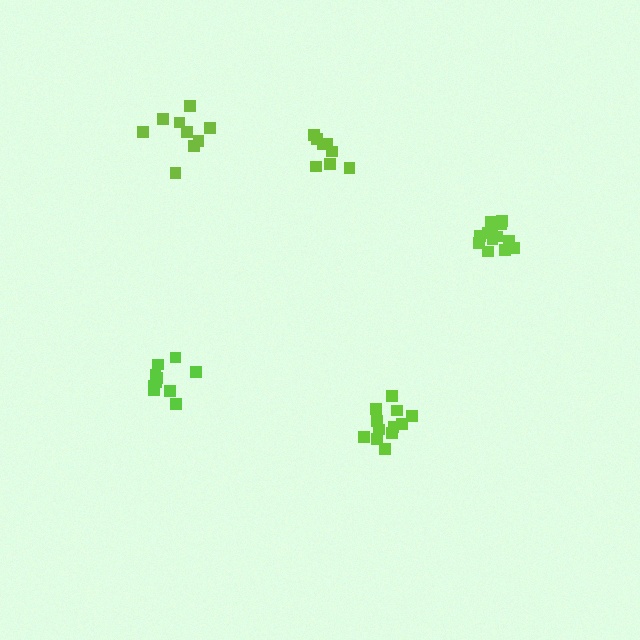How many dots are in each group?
Group 1: 14 dots, Group 2: 9 dots, Group 3: 12 dots, Group 4: 10 dots, Group 5: 8 dots (53 total).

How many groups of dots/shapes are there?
There are 5 groups.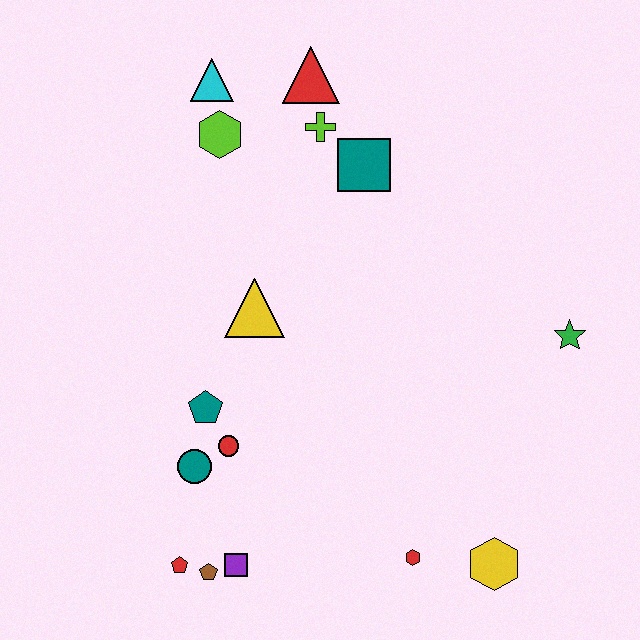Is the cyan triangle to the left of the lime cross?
Yes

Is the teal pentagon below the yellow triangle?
Yes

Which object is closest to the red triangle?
The lime cross is closest to the red triangle.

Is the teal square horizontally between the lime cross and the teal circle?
No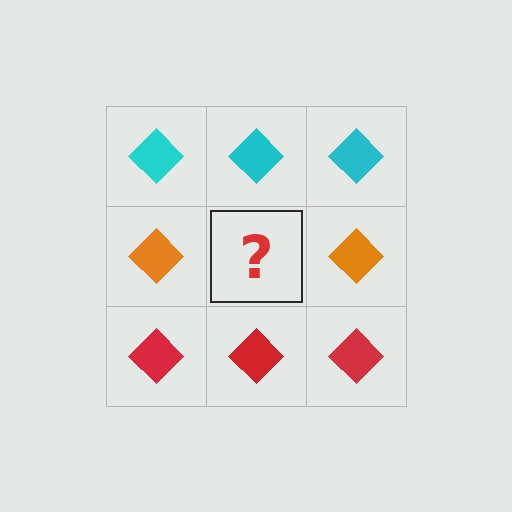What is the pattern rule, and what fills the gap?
The rule is that each row has a consistent color. The gap should be filled with an orange diamond.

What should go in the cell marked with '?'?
The missing cell should contain an orange diamond.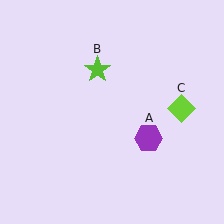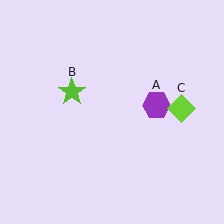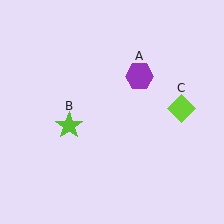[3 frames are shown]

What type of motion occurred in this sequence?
The purple hexagon (object A), lime star (object B) rotated counterclockwise around the center of the scene.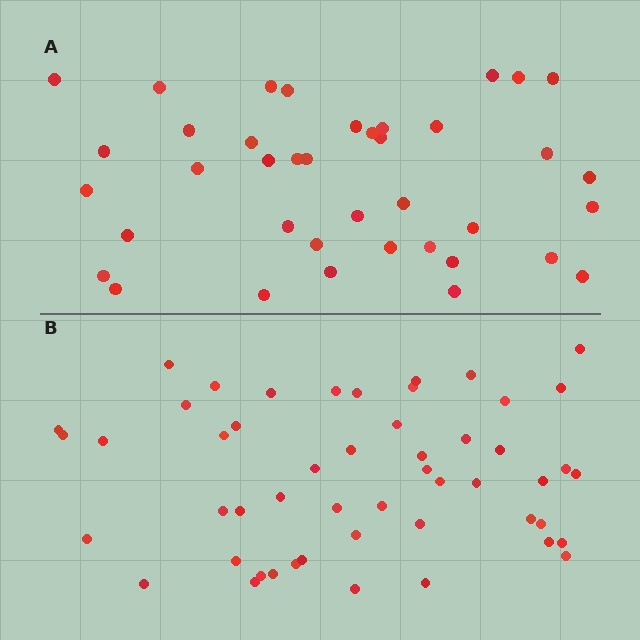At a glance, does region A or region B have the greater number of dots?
Region B (the bottom region) has more dots.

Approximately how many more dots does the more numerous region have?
Region B has roughly 12 or so more dots than region A.